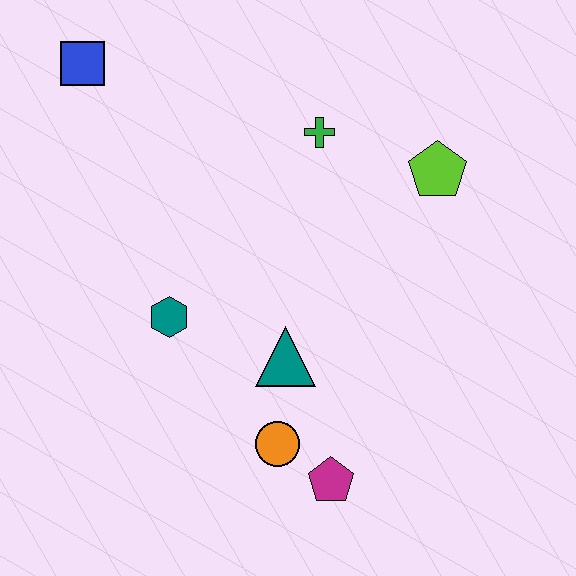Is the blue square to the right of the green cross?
No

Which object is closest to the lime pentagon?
The green cross is closest to the lime pentagon.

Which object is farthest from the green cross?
The magenta pentagon is farthest from the green cross.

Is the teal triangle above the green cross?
No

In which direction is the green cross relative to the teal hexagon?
The green cross is above the teal hexagon.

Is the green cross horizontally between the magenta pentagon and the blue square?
Yes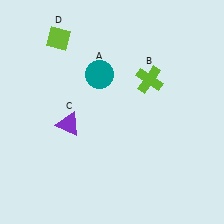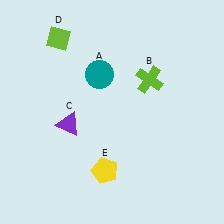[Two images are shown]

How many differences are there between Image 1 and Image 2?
There is 1 difference between the two images.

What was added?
A yellow pentagon (E) was added in Image 2.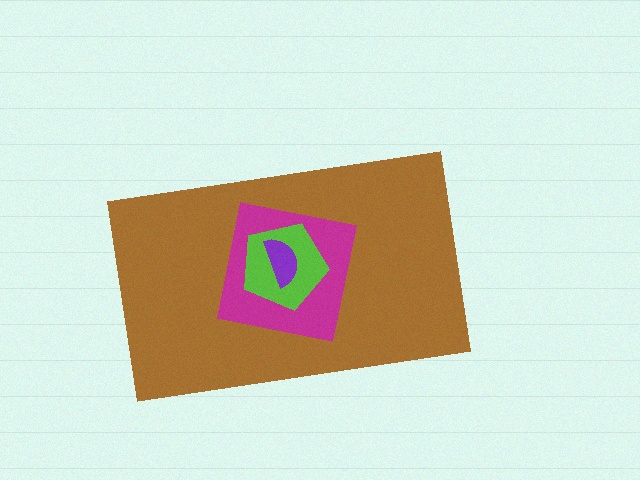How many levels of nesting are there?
4.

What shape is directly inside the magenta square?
The lime pentagon.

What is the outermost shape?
The brown rectangle.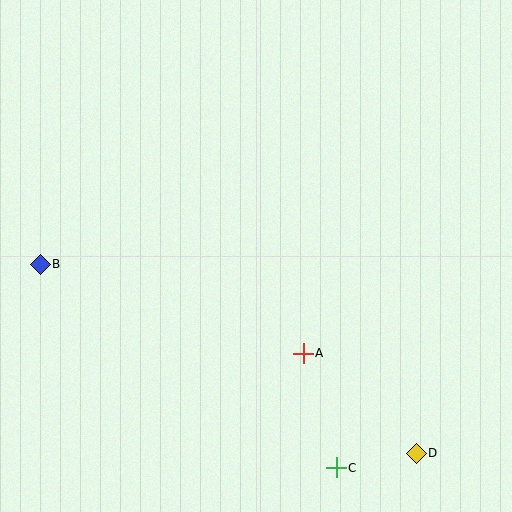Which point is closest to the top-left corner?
Point B is closest to the top-left corner.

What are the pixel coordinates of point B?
Point B is at (40, 264).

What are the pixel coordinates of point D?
Point D is at (416, 453).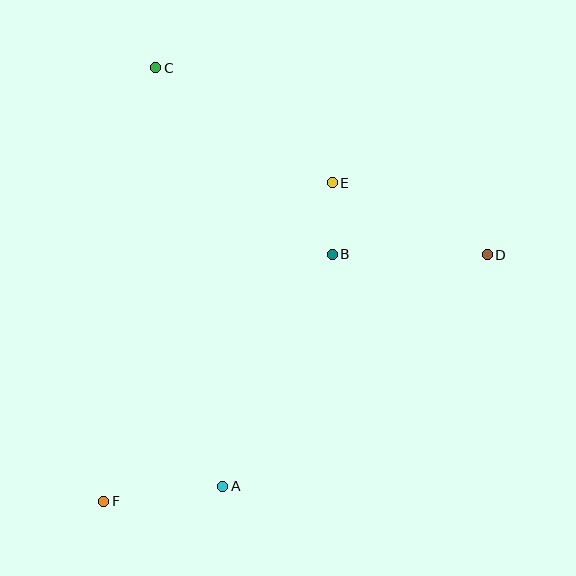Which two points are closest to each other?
Points B and E are closest to each other.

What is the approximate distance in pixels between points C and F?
The distance between C and F is approximately 436 pixels.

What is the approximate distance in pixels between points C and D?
The distance between C and D is approximately 380 pixels.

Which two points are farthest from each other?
Points D and F are farthest from each other.